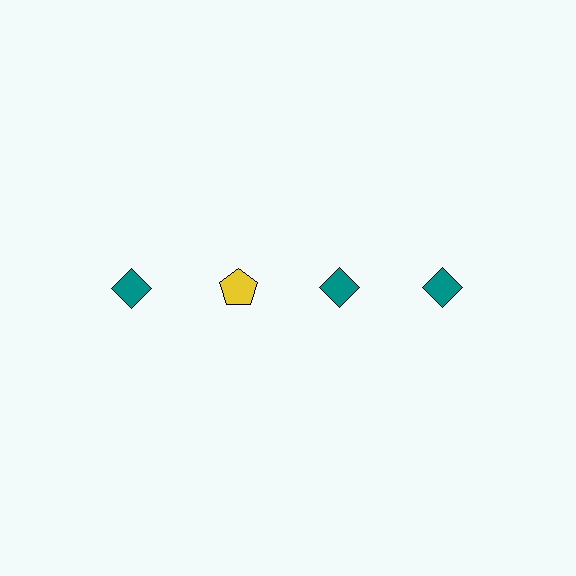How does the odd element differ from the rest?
It differs in both color (yellow instead of teal) and shape (pentagon instead of diamond).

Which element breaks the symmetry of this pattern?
The yellow pentagon in the top row, second from left column breaks the symmetry. All other shapes are teal diamonds.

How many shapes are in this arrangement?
There are 4 shapes arranged in a grid pattern.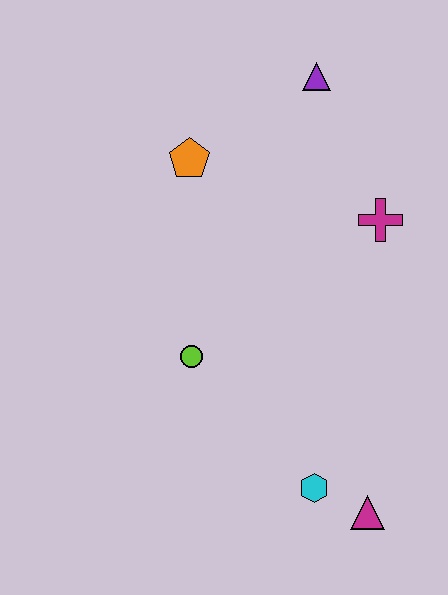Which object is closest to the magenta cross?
The purple triangle is closest to the magenta cross.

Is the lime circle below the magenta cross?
Yes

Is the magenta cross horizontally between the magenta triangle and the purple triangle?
No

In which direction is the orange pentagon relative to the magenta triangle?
The orange pentagon is above the magenta triangle.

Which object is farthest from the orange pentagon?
The magenta triangle is farthest from the orange pentagon.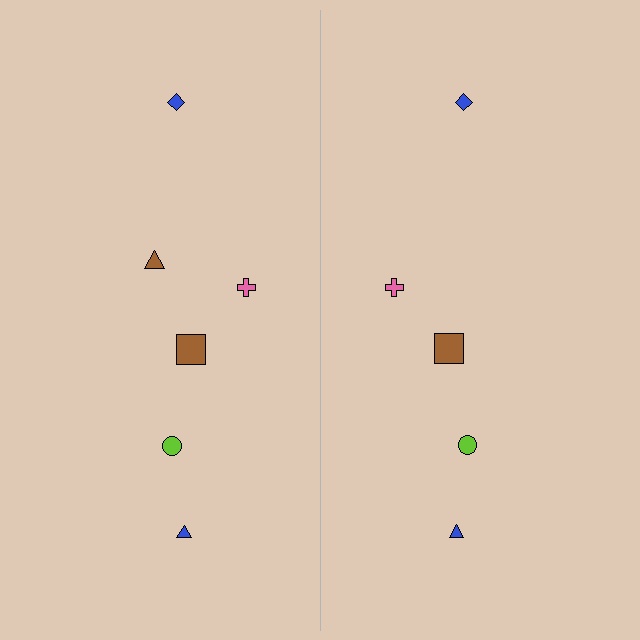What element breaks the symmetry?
A brown triangle is missing from the right side.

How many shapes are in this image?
There are 11 shapes in this image.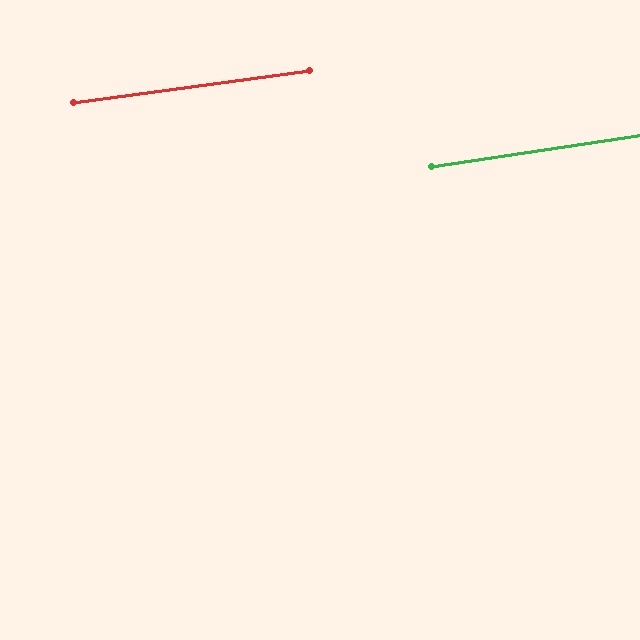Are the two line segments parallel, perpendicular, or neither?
Parallel — their directions differ by only 0.8°.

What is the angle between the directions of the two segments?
Approximately 1 degree.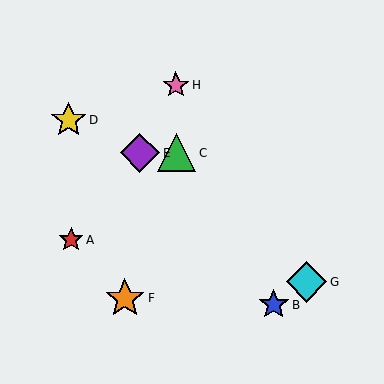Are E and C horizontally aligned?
Yes, both are at y≈153.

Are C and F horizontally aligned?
No, C is at y≈153 and F is at y≈298.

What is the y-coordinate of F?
Object F is at y≈298.